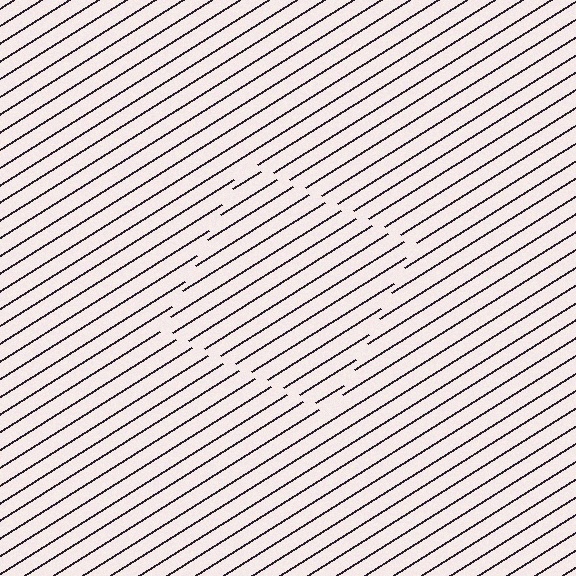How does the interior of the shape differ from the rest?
The interior of the shape contains the same grating, shifted by half a period — the contour is defined by the phase discontinuity where line-ends from the inner and outer gratings abut.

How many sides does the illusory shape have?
4 sides — the line-ends trace a square.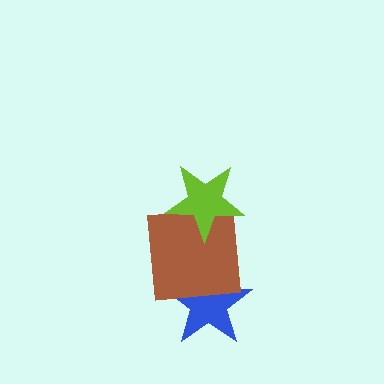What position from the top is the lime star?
The lime star is 1st from the top.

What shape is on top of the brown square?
The lime star is on top of the brown square.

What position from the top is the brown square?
The brown square is 2nd from the top.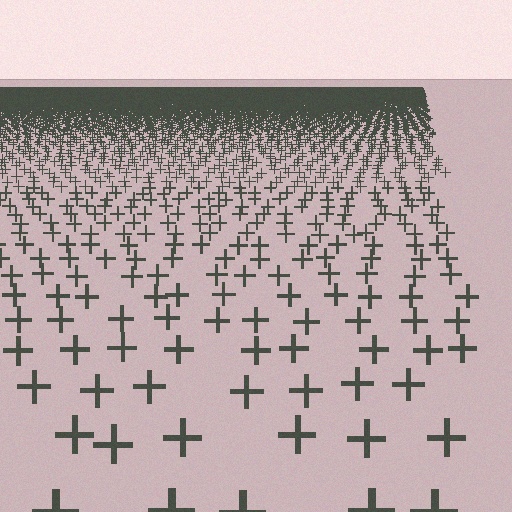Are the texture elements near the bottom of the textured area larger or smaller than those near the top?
Larger. Near the bottom, elements are closer to the viewer and appear at a bigger on-screen size.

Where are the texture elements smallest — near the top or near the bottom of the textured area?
Near the top.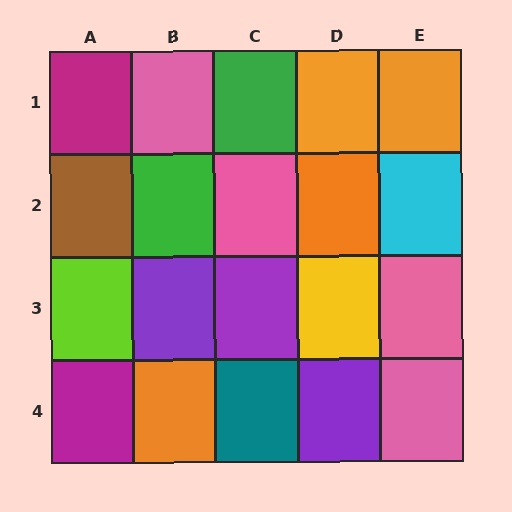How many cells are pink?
4 cells are pink.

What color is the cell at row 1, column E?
Orange.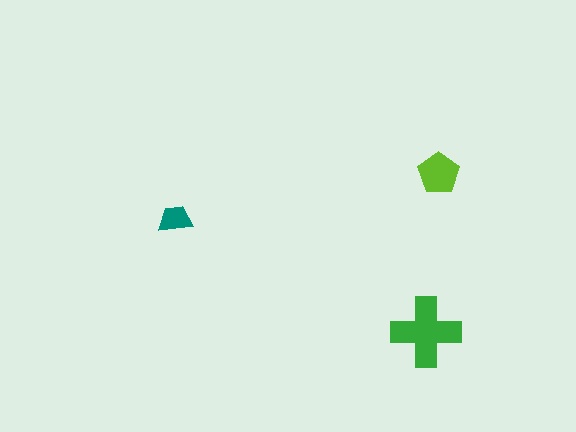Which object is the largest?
The green cross.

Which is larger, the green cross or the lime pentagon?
The green cross.